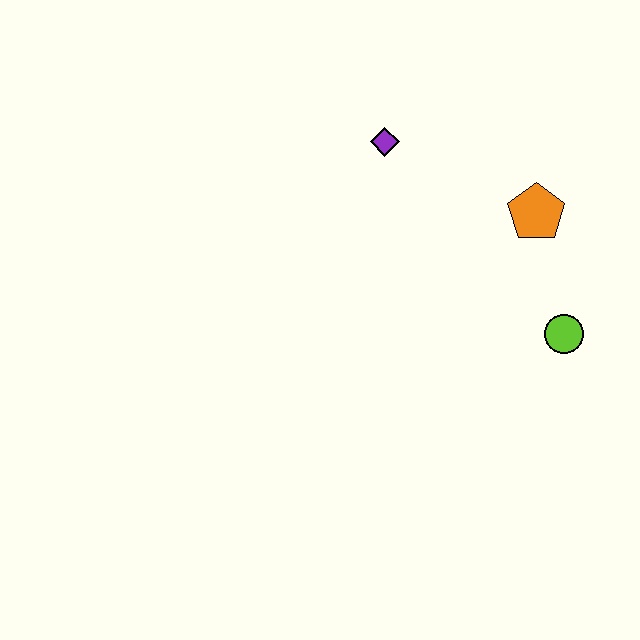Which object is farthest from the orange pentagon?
The purple diamond is farthest from the orange pentagon.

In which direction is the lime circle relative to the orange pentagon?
The lime circle is below the orange pentagon.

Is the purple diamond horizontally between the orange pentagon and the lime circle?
No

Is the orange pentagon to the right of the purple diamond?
Yes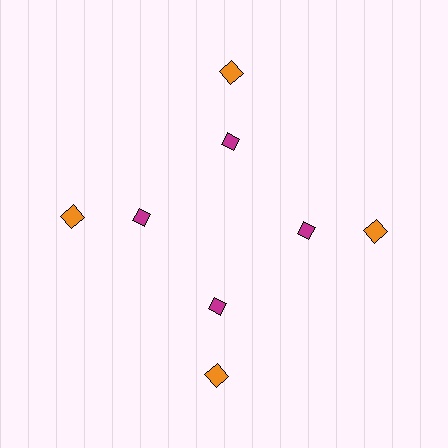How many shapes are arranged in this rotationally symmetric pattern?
There are 8 shapes, arranged in 4 groups of 2.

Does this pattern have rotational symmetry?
Yes, this pattern has 4-fold rotational symmetry. It looks the same after rotating 90 degrees around the center.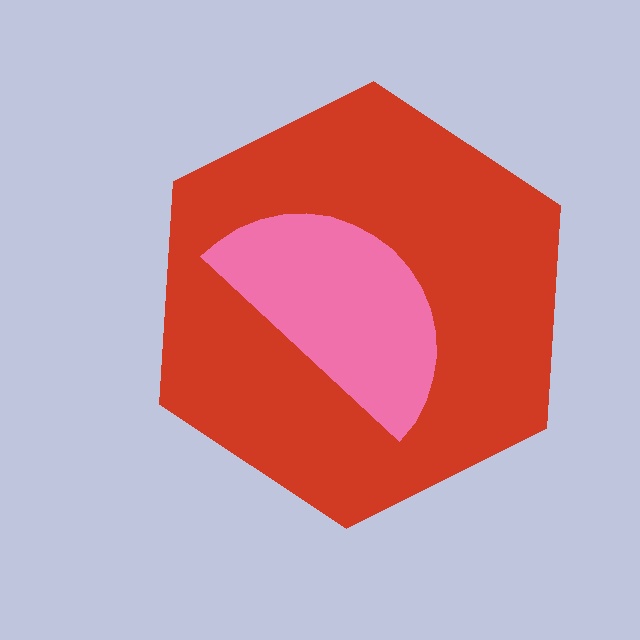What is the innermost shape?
The pink semicircle.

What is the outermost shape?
The red hexagon.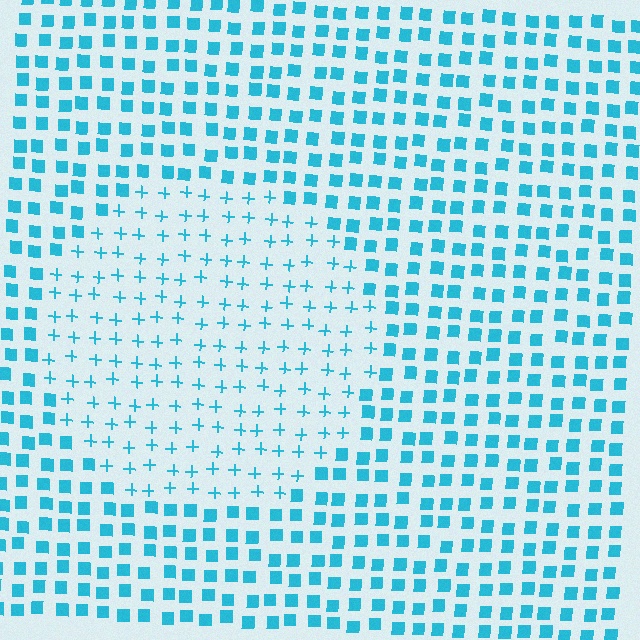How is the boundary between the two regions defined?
The boundary is defined by a change in element shape: plus signs inside vs. squares outside. All elements share the same color and spacing.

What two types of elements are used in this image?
The image uses plus signs inside the circle region and squares outside it.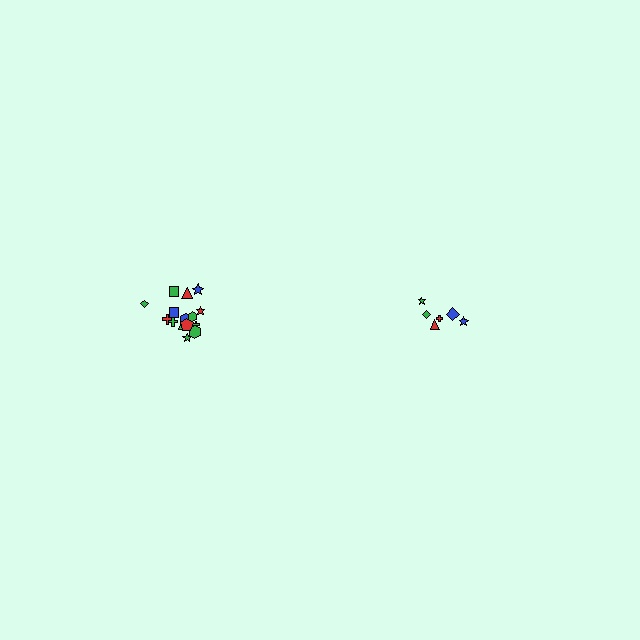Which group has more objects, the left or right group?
The left group.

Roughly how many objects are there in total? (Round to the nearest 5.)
Roughly 20 objects in total.